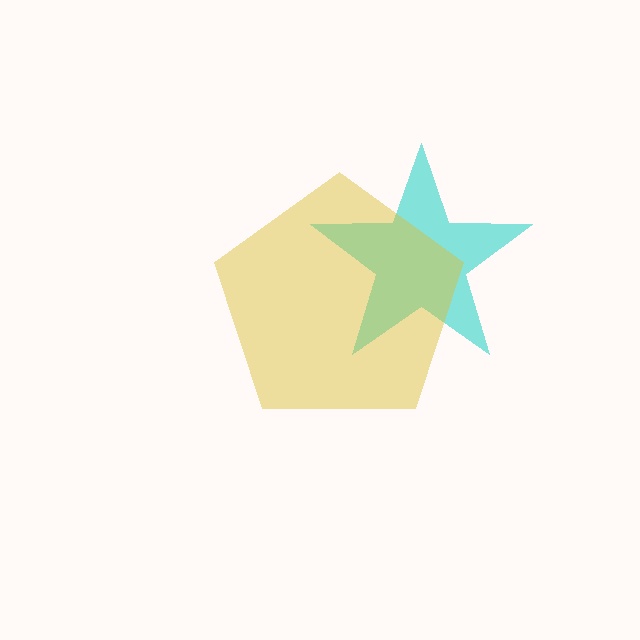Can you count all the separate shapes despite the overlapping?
Yes, there are 2 separate shapes.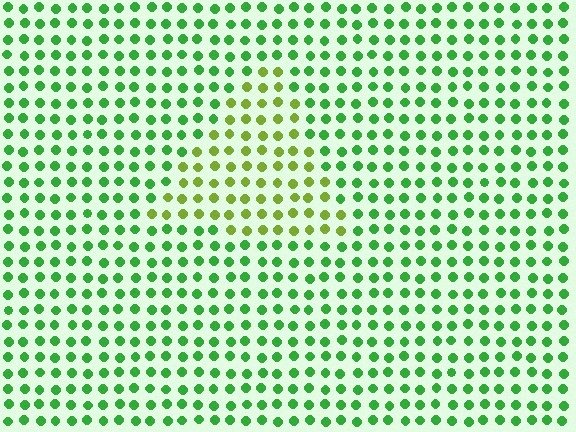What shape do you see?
I see a triangle.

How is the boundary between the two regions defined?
The boundary is defined purely by a slight shift in hue (about 40 degrees). Spacing, size, and orientation are identical on both sides.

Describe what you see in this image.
The image is filled with small green elements in a uniform arrangement. A triangle-shaped region is visible where the elements are tinted to a slightly different hue, forming a subtle color boundary.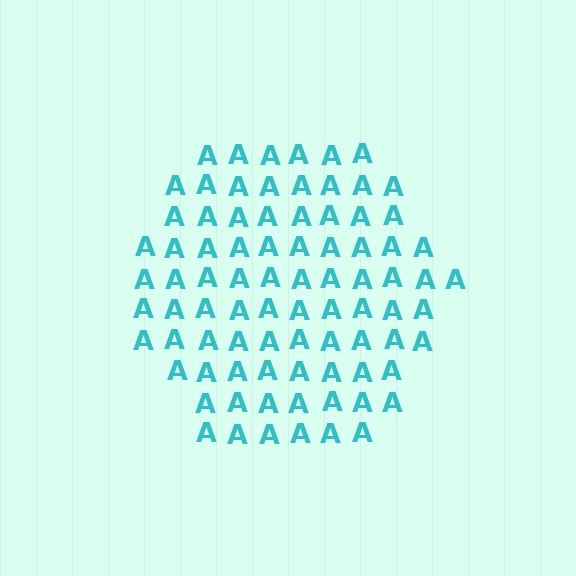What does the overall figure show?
The overall figure shows a hexagon.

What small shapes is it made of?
It is made of small letter A's.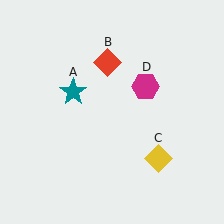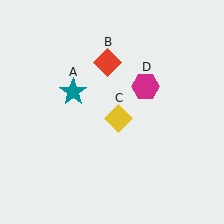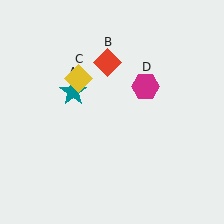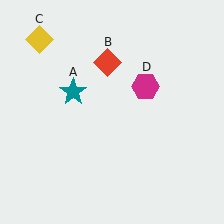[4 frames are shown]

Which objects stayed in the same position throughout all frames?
Teal star (object A) and red diamond (object B) and magenta hexagon (object D) remained stationary.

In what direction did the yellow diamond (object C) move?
The yellow diamond (object C) moved up and to the left.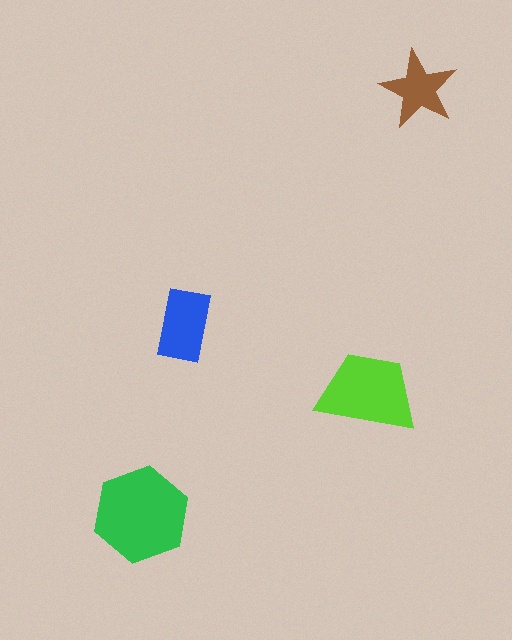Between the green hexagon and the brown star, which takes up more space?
The green hexagon.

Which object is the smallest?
The brown star.